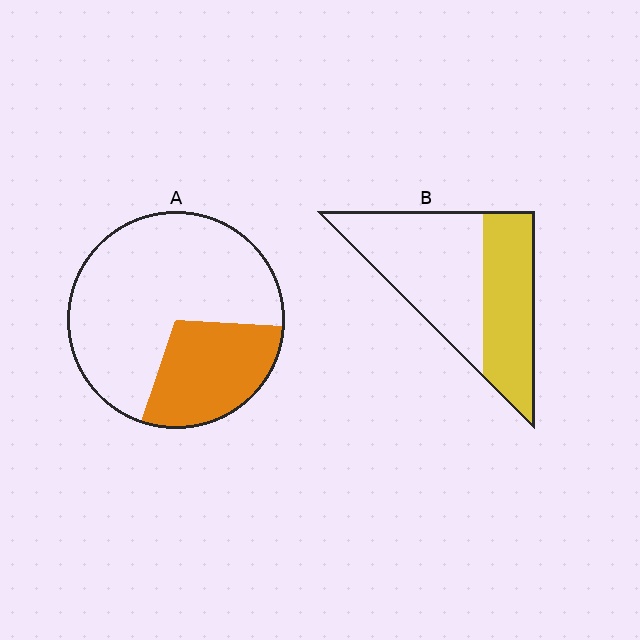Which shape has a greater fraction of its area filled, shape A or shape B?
Shape B.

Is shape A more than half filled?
No.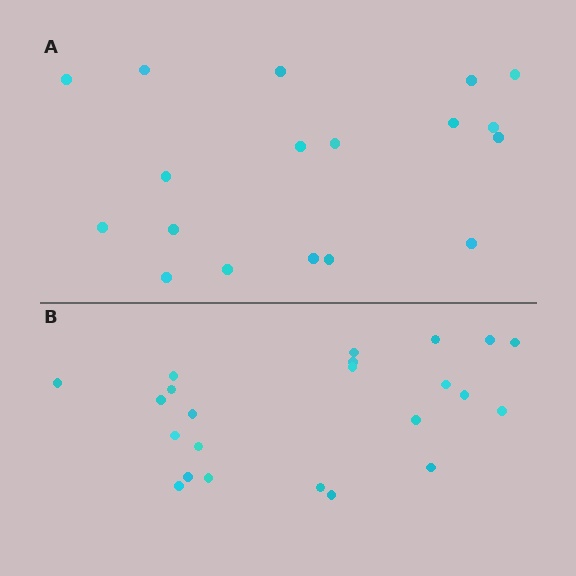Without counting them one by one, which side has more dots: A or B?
Region B (the bottom region) has more dots.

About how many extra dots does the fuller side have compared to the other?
Region B has about 5 more dots than region A.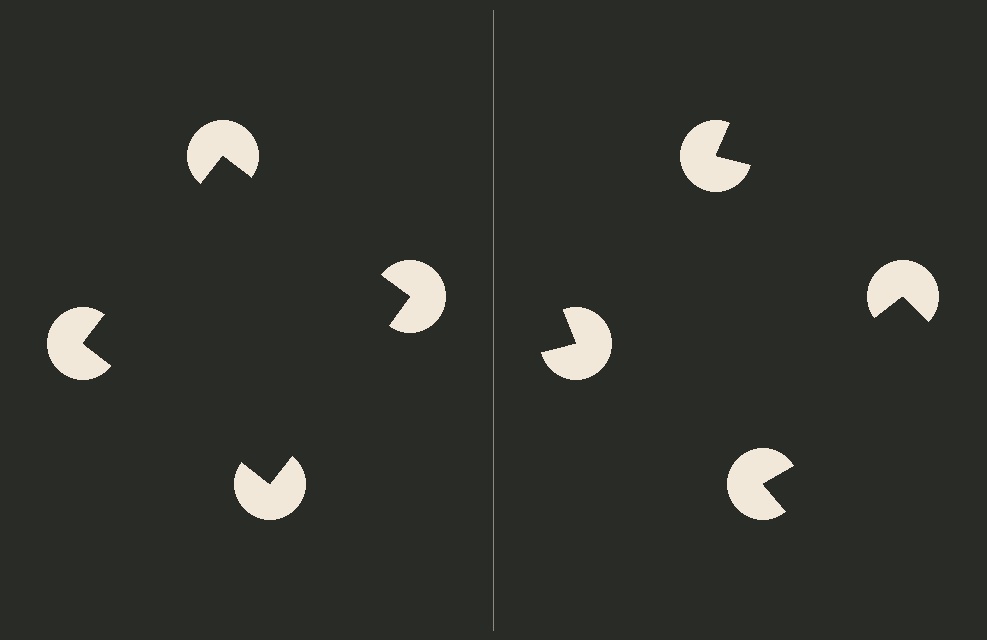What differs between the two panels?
The pac-man discs are positioned identically on both sides; only the wedge orientations differ. On the left they align to a square; on the right they are misaligned.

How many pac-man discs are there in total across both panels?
8 — 4 on each side.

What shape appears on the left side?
An illusory square.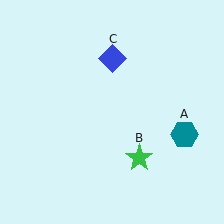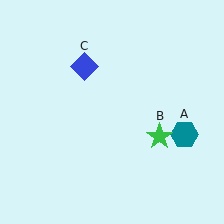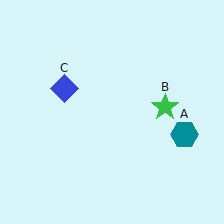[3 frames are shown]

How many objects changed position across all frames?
2 objects changed position: green star (object B), blue diamond (object C).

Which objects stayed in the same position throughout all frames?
Teal hexagon (object A) remained stationary.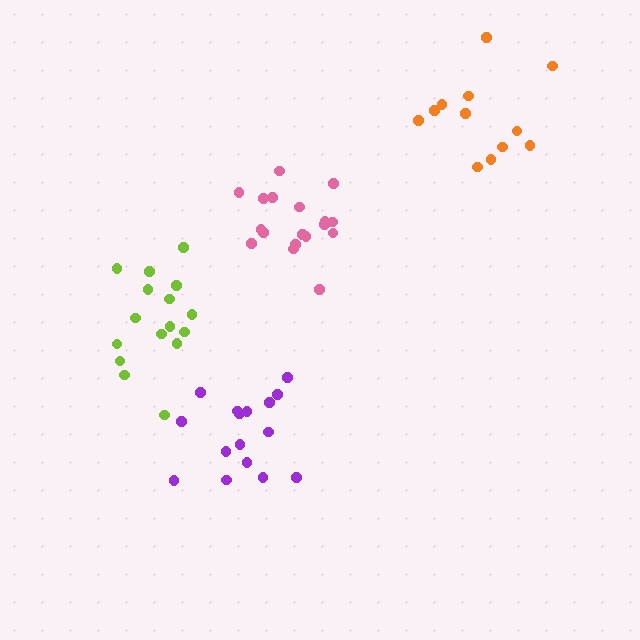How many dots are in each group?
Group 1: 16 dots, Group 2: 16 dots, Group 3: 18 dots, Group 4: 12 dots (62 total).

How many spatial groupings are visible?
There are 4 spatial groupings.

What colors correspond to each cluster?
The clusters are colored: purple, lime, pink, orange.